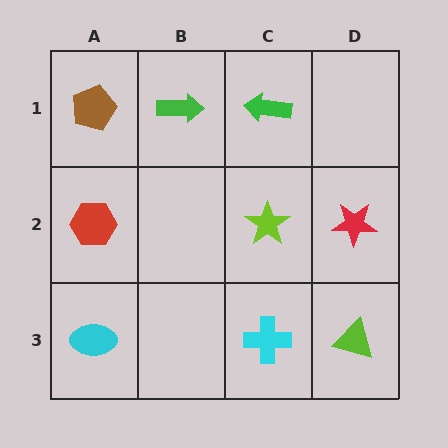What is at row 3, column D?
A lime triangle.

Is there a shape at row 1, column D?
No, that cell is empty.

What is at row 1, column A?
A brown pentagon.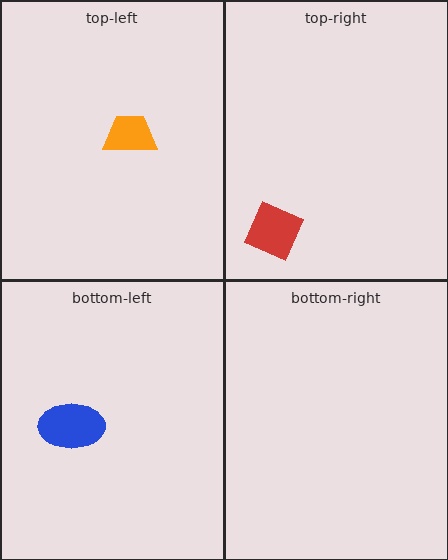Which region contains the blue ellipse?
The bottom-left region.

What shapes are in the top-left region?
The orange trapezoid.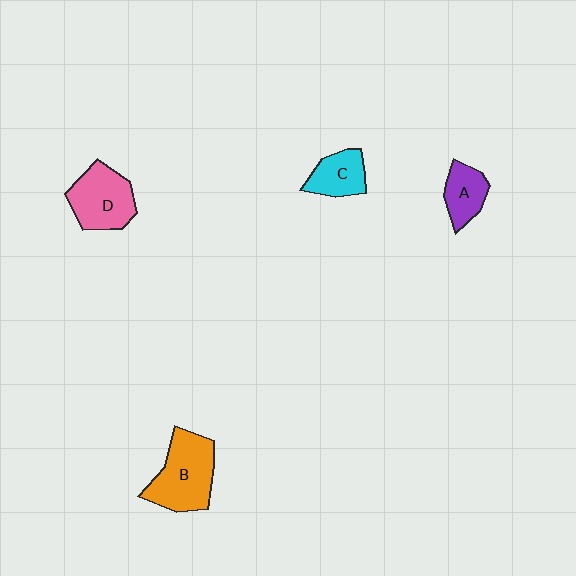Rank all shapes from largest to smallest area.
From largest to smallest: B (orange), D (pink), C (cyan), A (purple).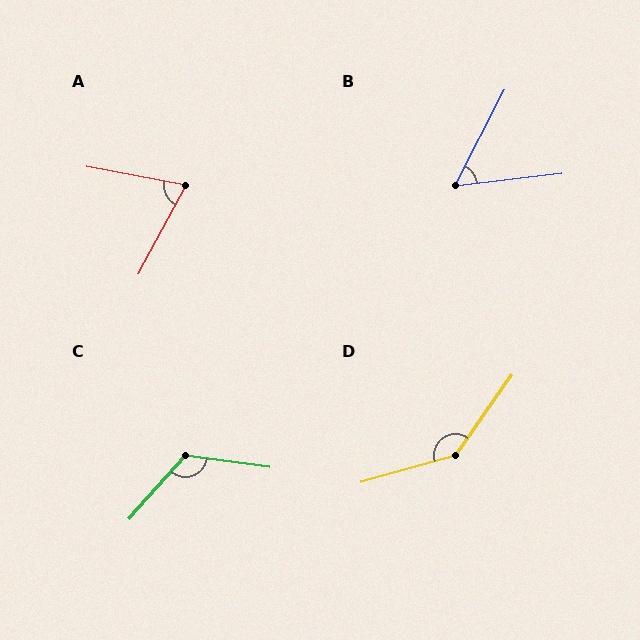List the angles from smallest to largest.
B (56°), A (72°), C (123°), D (141°).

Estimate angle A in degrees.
Approximately 72 degrees.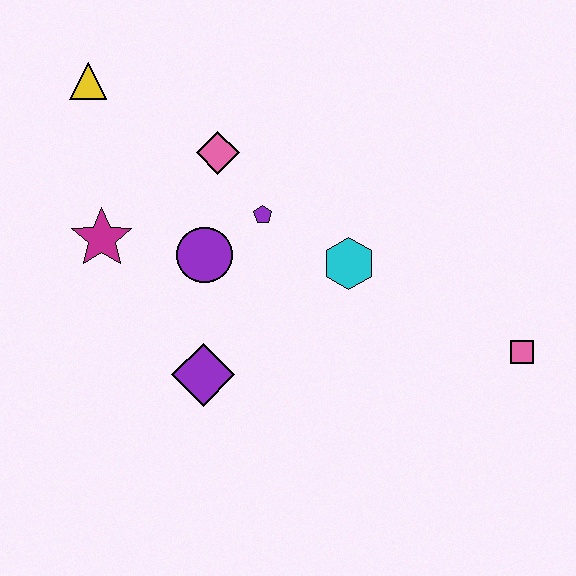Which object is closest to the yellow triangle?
The pink diamond is closest to the yellow triangle.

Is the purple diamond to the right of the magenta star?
Yes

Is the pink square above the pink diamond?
No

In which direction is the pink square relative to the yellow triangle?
The pink square is to the right of the yellow triangle.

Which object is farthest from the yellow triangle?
The pink square is farthest from the yellow triangle.